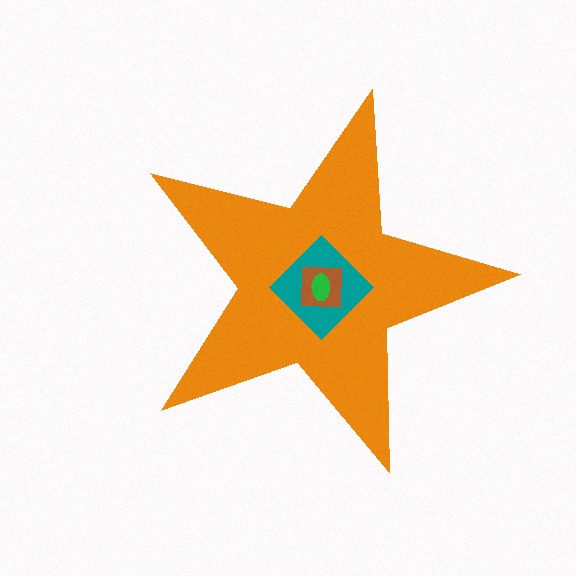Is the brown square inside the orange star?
Yes.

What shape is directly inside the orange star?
The teal diamond.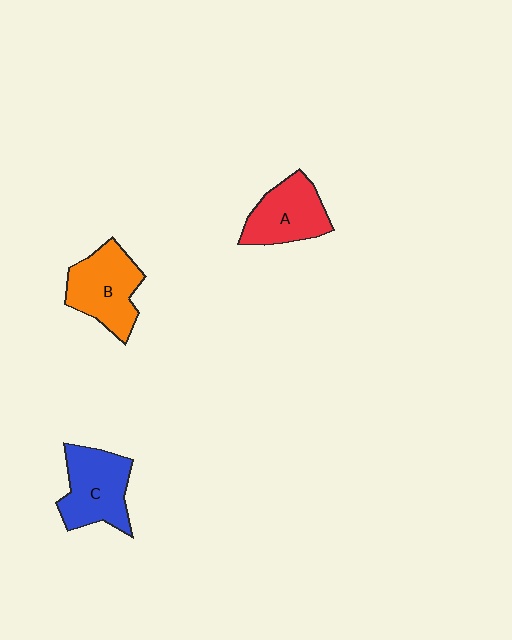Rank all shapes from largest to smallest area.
From largest to smallest: B (orange), C (blue), A (red).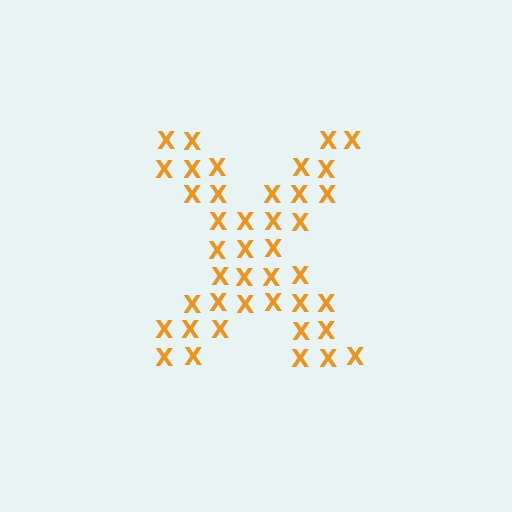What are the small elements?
The small elements are letter X's.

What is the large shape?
The large shape is the letter X.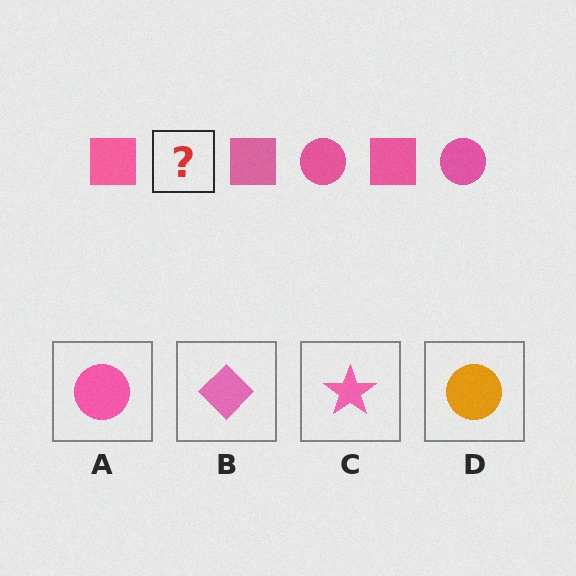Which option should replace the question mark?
Option A.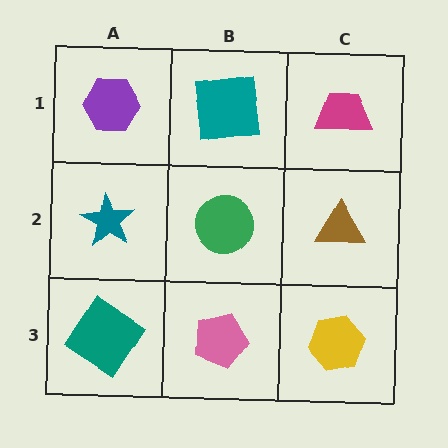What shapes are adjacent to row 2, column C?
A magenta trapezoid (row 1, column C), a yellow hexagon (row 3, column C), a green circle (row 2, column B).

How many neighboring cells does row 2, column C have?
3.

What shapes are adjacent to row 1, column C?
A brown triangle (row 2, column C), a teal square (row 1, column B).